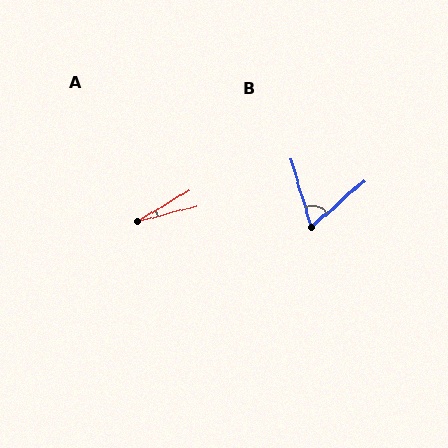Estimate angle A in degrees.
Approximately 16 degrees.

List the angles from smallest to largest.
A (16°), B (65°).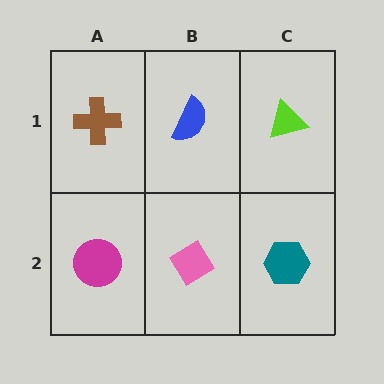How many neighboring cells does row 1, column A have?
2.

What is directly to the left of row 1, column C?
A blue semicircle.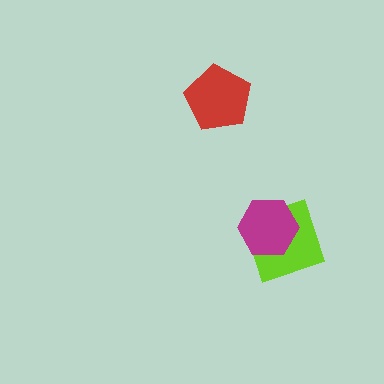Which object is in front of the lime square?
The magenta hexagon is in front of the lime square.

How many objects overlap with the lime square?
1 object overlaps with the lime square.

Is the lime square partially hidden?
Yes, it is partially covered by another shape.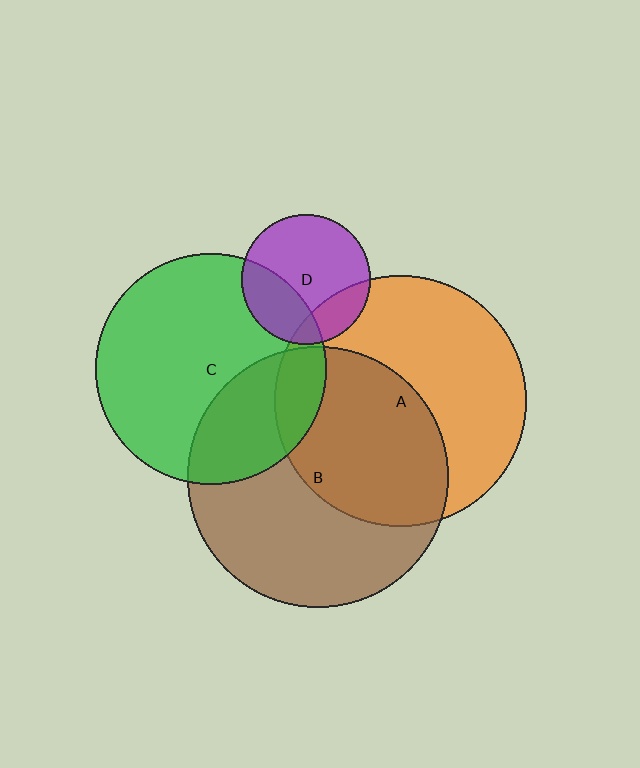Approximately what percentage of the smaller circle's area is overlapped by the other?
Approximately 20%.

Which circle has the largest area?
Circle B (brown).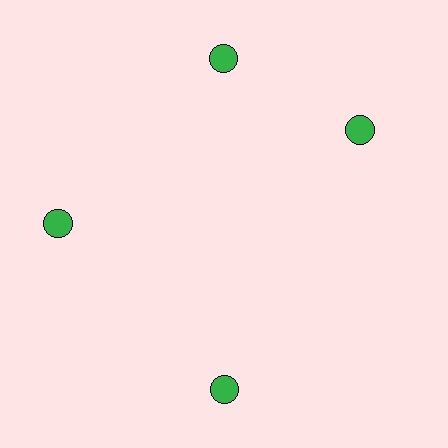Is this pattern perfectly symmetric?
No. The 4 green circles are arranged in a ring, but one element near the 3 o'clock position is rotated out of alignment along the ring, breaking the 4-fold rotational symmetry.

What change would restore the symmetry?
The symmetry would be restored by rotating it back into even spacing with its neighbors so that all 4 circles sit at equal angles and equal distance from the center.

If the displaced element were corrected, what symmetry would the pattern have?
It would have 4-fold rotational symmetry — the pattern would map onto itself every 90 degrees.